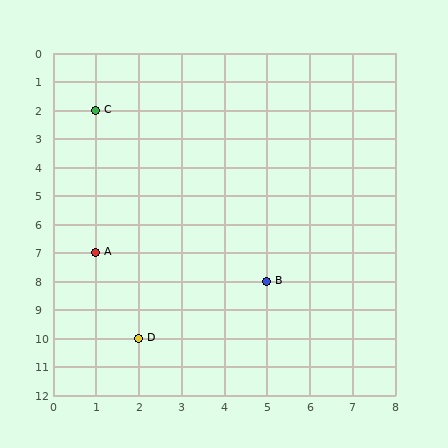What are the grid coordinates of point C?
Point C is at grid coordinates (1, 2).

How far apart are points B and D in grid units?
Points B and D are 3 columns and 2 rows apart (about 3.6 grid units diagonally).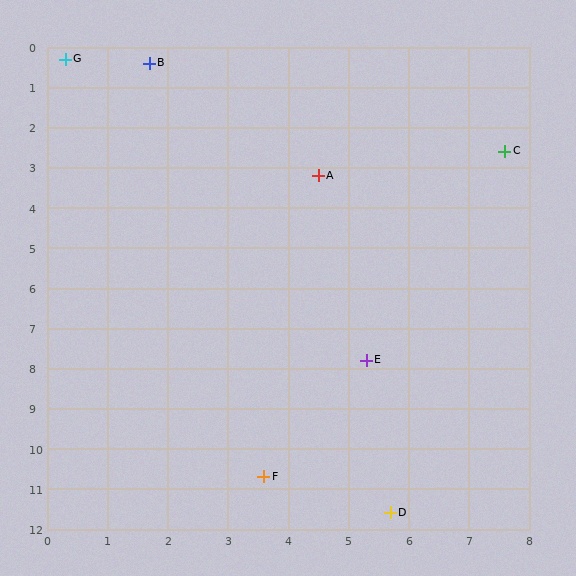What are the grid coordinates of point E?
Point E is at approximately (5.3, 7.8).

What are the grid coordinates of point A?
Point A is at approximately (4.5, 3.2).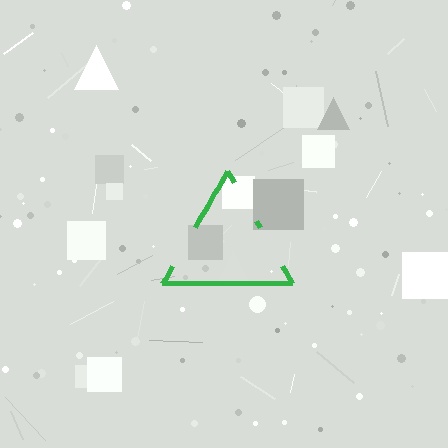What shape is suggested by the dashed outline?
The dashed outline suggests a triangle.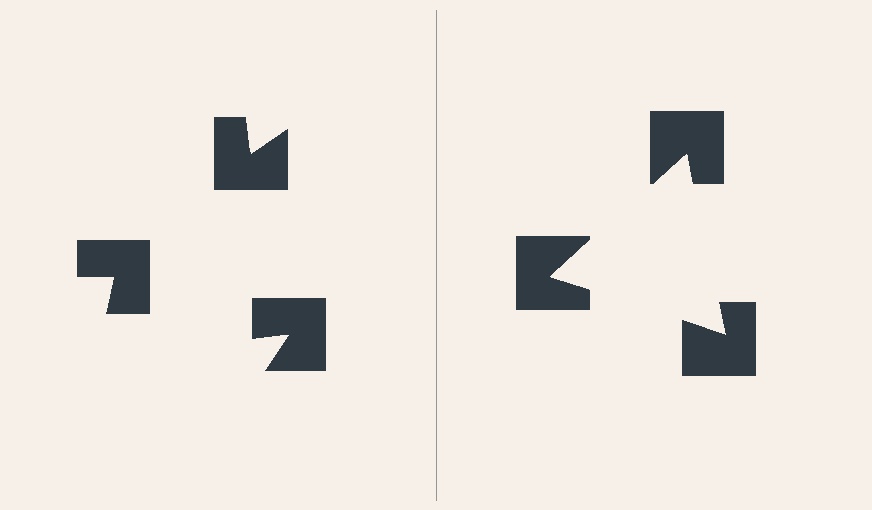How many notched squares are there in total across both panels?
6 — 3 on each side.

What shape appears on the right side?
An illusory triangle.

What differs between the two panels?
The notched squares are positioned identically on both sides; only the wedge orientations differ. On the right they align to a triangle; on the left they are misaligned.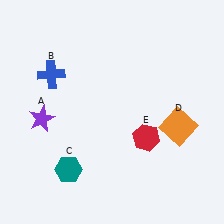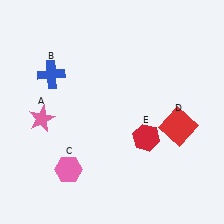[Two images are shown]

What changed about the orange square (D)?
In Image 1, D is orange. In Image 2, it changed to red.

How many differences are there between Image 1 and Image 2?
There are 3 differences between the two images.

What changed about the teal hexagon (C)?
In Image 1, C is teal. In Image 2, it changed to pink.